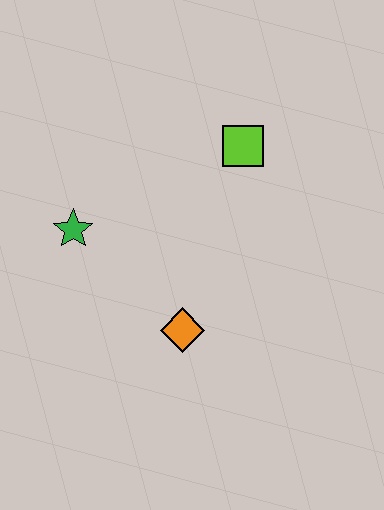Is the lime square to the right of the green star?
Yes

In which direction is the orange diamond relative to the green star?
The orange diamond is to the right of the green star.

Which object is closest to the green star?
The orange diamond is closest to the green star.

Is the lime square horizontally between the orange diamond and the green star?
No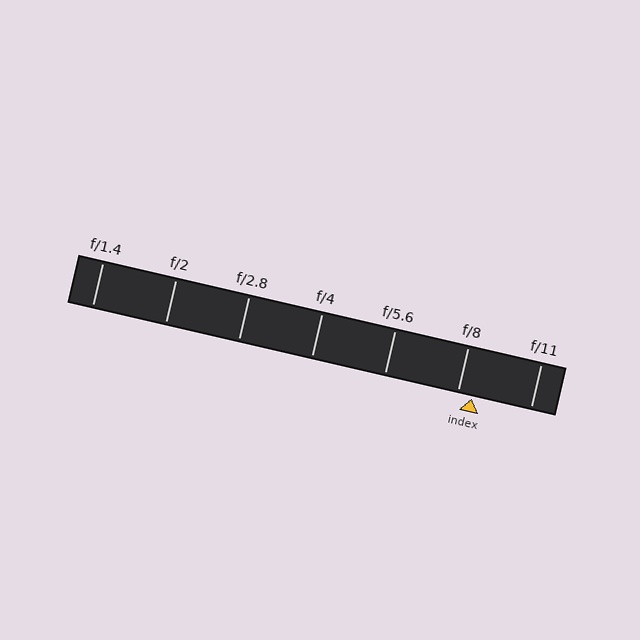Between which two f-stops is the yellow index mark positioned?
The index mark is between f/8 and f/11.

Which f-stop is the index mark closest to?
The index mark is closest to f/8.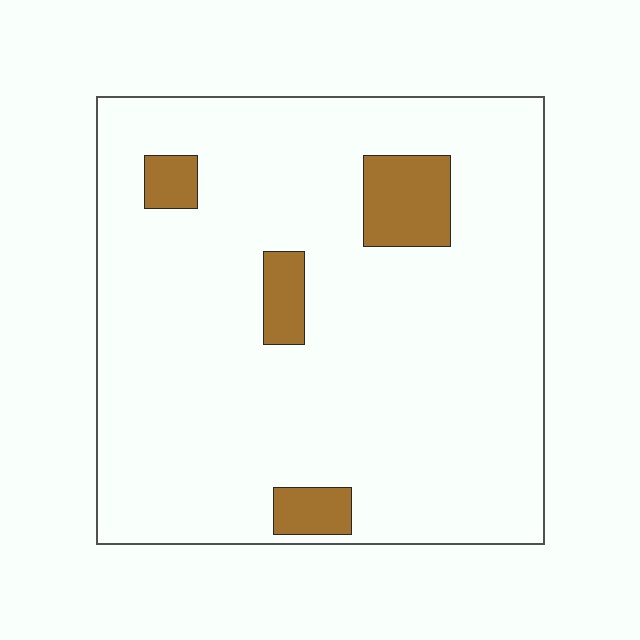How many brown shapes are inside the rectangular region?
4.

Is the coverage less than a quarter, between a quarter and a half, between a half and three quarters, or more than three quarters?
Less than a quarter.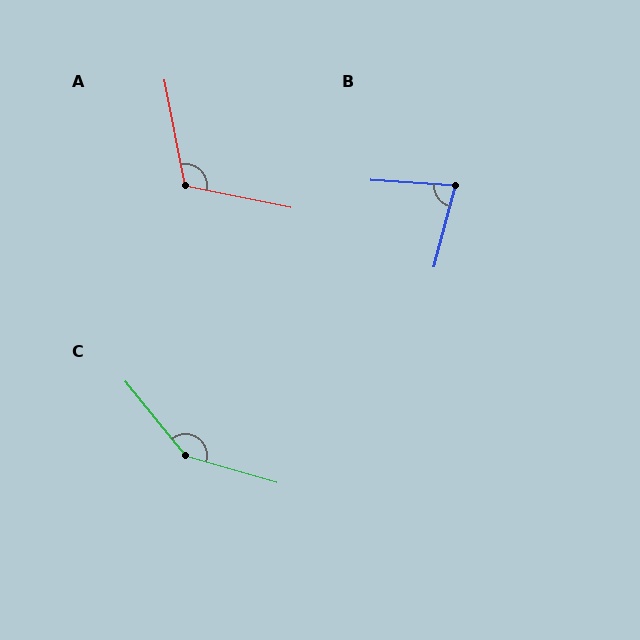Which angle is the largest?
C, at approximately 145 degrees.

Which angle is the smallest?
B, at approximately 79 degrees.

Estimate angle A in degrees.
Approximately 112 degrees.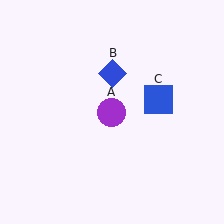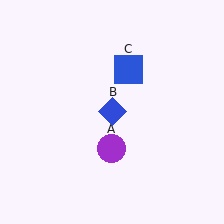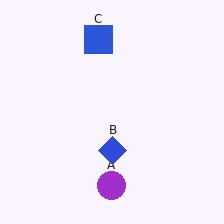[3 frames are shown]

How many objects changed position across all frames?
3 objects changed position: purple circle (object A), blue diamond (object B), blue square (object C).